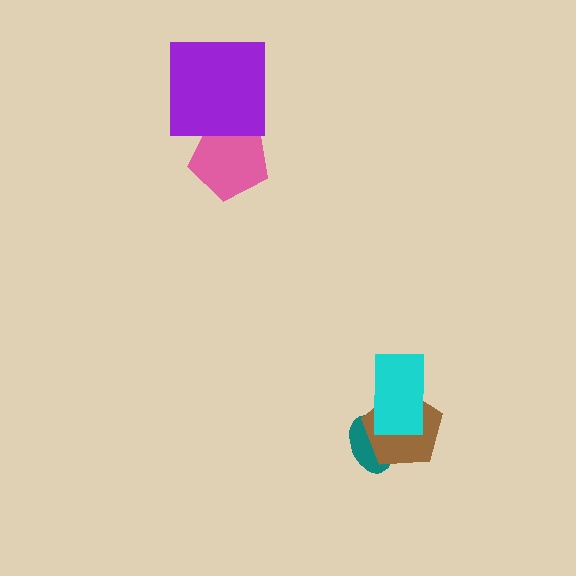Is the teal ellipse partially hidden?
Yes, it is partially covered by another shape.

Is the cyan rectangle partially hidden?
No, no other shape covers it.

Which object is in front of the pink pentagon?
The purple square is in front of the pink pentagon.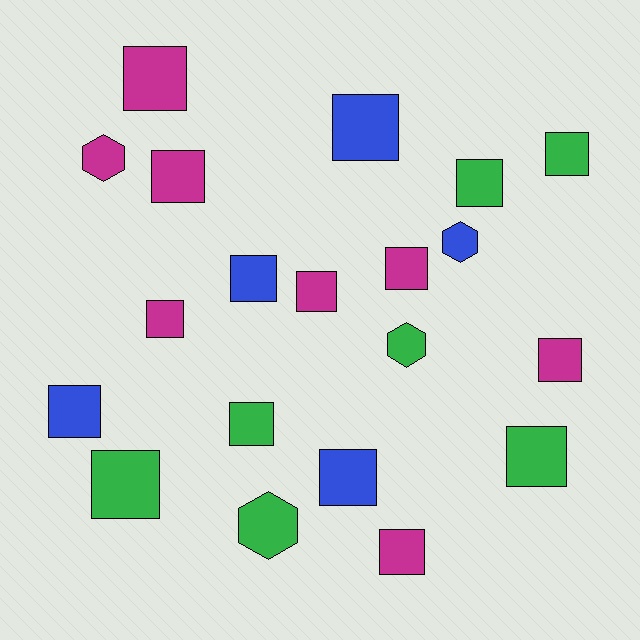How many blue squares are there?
There are 4 blue squares.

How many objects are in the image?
There are 20 objects.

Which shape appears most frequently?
Square, with 16 objects.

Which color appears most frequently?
Magenta, with 8 objects.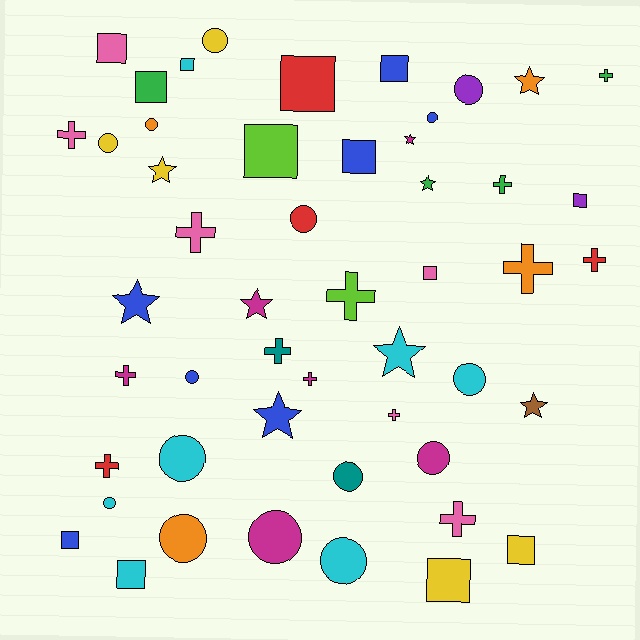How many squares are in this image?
There are 13 squares.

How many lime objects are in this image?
There are 2 lime objects.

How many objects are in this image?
There are 50 objects.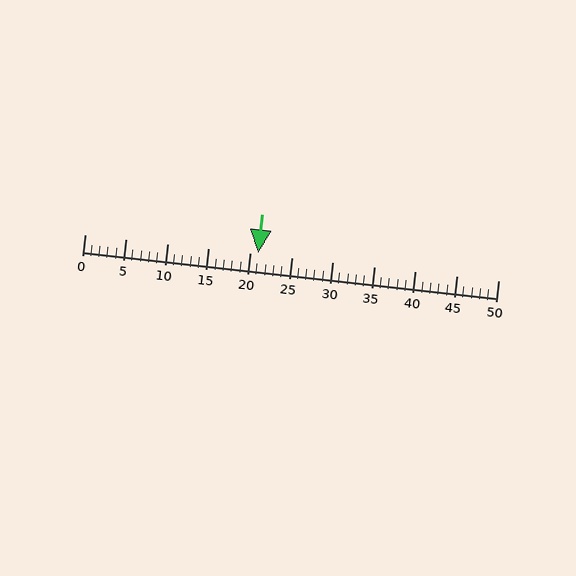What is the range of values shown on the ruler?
The ruler shows values from 0 to 50.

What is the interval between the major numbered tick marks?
The major tick marks are spaced 5 units apart.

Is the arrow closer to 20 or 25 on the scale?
The arrow is closer to 20.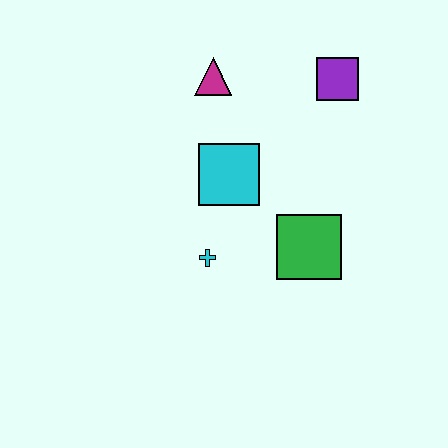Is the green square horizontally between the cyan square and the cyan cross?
No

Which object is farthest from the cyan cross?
The purple square is farthest from the cyan cross.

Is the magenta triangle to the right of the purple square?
No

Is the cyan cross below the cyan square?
Yes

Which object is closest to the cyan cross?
The cyan square is closest to the cyan cross.